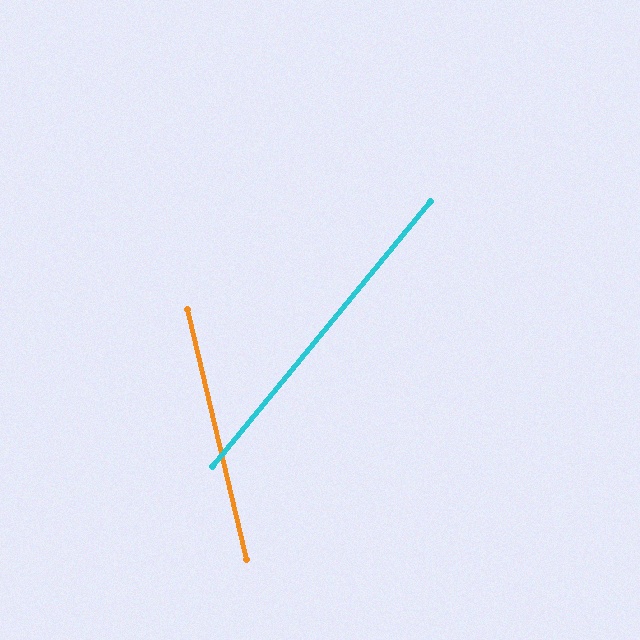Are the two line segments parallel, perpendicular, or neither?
Neither parallel nor perpendicular — they differ by about 53°.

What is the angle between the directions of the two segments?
Approximately 53 degrees.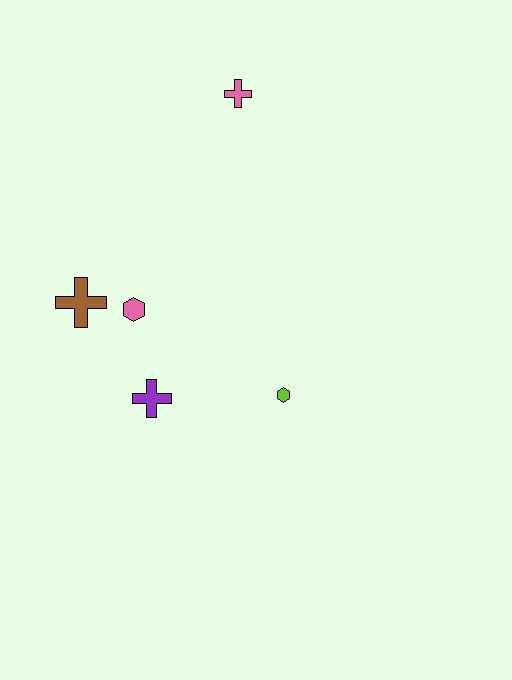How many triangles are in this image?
There are no triangles.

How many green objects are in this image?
There are no green objects.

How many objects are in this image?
There are 5 objects.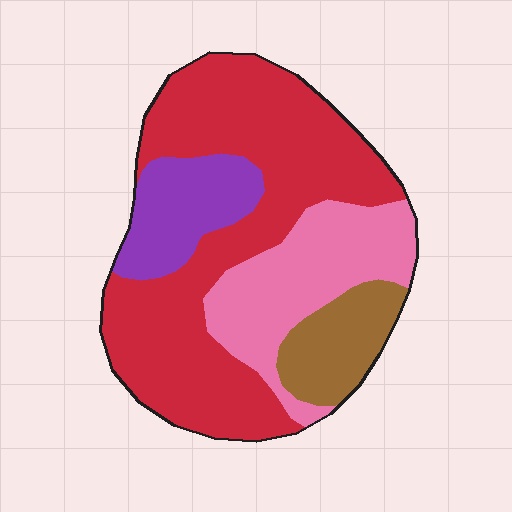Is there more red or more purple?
Red.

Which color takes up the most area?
Red, at roughly 55%.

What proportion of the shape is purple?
Purple takes up less than a sixth of the shape.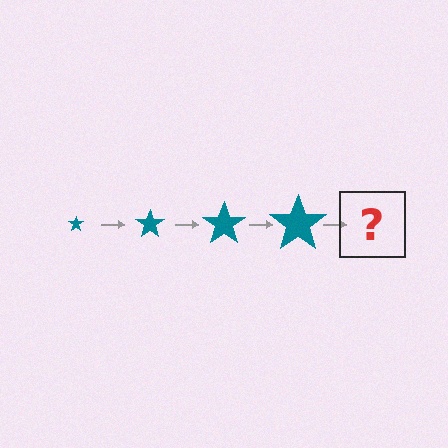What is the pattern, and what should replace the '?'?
The pattern is that the star gets progressively larger each step. The '?' should be a teal star, larger than the previous one.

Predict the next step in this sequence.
The next step is a teal star, larger than the previous one.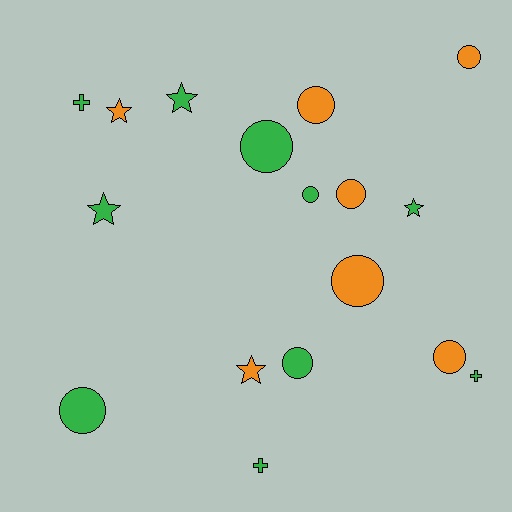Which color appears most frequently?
Green, with 10 objects.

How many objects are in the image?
There are 17 objects.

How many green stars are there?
There are 3 green stars.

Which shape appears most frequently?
Circle, with 9 objects.